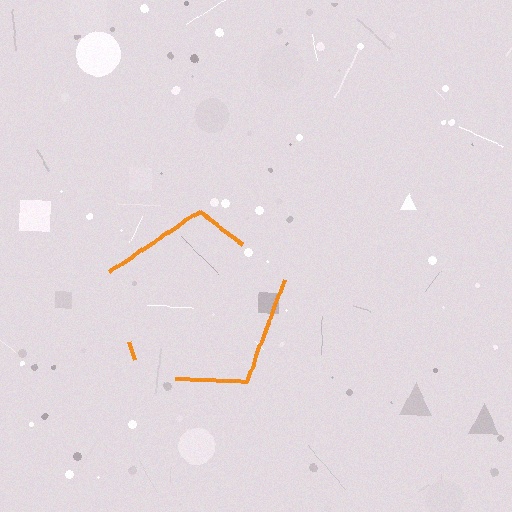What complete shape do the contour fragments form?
The contour fragments form a pentagon.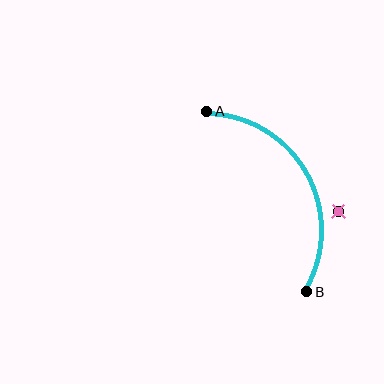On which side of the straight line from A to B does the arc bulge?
The arc bulges to the right of the straight line connecting A and B.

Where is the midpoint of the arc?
The arc midpoint is the point on the curve farthest from the straight line joining A and B. It sits to the right of that line.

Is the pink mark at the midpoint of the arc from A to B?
No — the pink mark does not lie on the arc at all. It sits slightly outside the curve.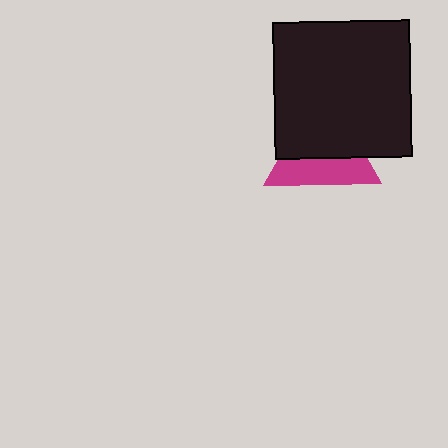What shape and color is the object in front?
The object in front is a black square.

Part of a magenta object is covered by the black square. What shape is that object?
It is a triangle.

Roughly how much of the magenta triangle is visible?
A small part of it is visible (roughly 43%).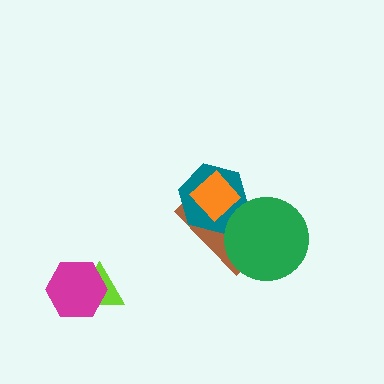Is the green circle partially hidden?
No, no other shape covers it.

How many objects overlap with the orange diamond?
2 objects overlap with the orange diamond.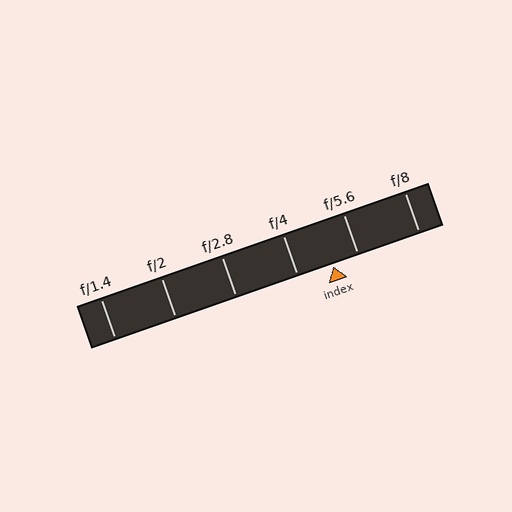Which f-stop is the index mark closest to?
The index mark is closest to f/5.6.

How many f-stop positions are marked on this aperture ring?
There are 6 f-stop positions marked.